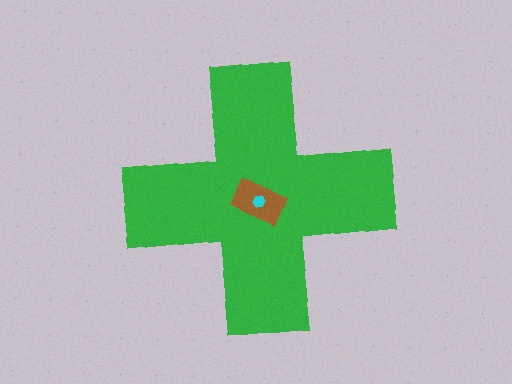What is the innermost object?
The cyan hexagon.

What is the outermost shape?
The green cross.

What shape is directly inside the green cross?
The brown rectangle.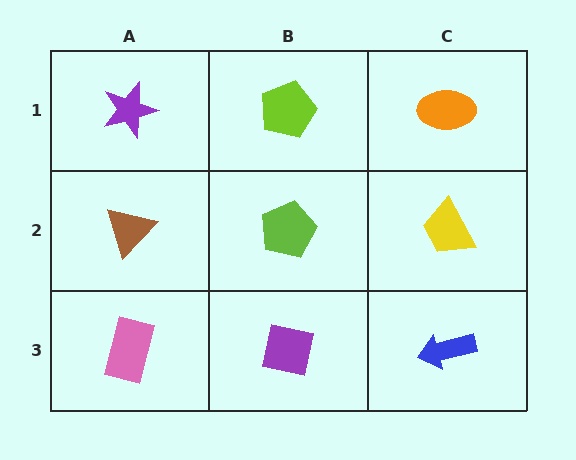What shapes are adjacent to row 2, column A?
A purple star (row 1, column A), a pink rectangle (row 3, column A), a lime pentagon (row 2, column B).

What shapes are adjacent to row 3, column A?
A brown triangle (row 2, column A), a purple square (row 3, column B).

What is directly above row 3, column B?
A lime pentagon.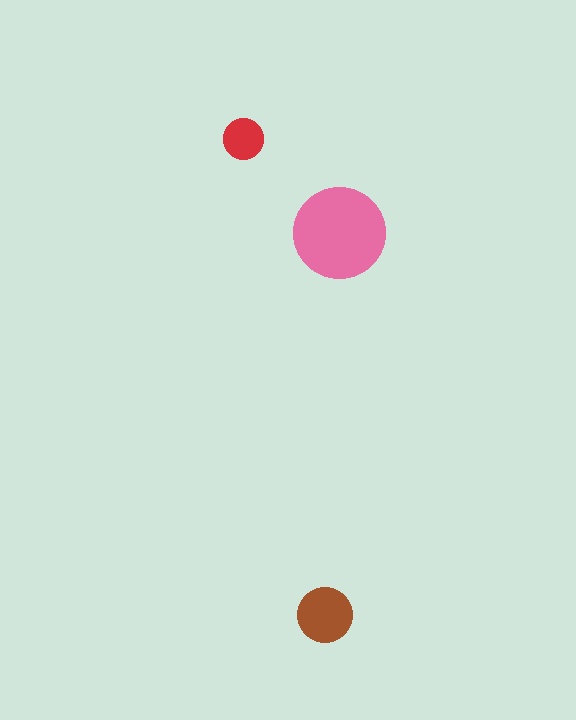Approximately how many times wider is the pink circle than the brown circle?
About 1.5 times wider.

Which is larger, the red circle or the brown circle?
The brown one.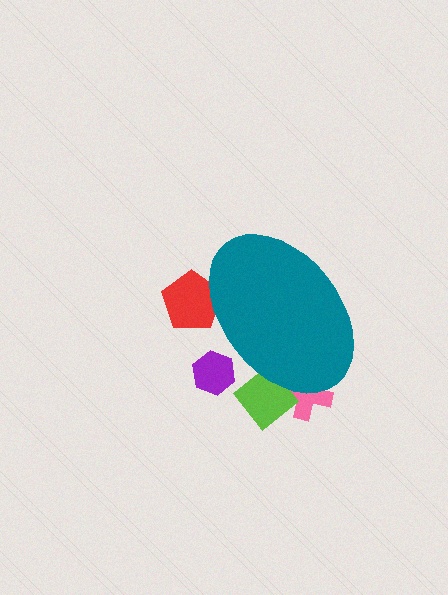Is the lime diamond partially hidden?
Yes, the lime diamond is partially hidden behind the teal ellipse.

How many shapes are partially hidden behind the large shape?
4 shapes are partially hidden.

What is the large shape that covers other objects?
A teal ellipse.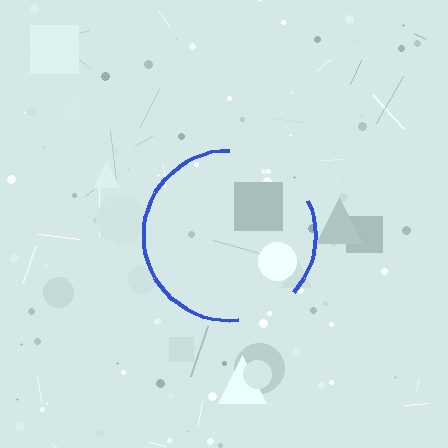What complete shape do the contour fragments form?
The contour fragments form a circle.